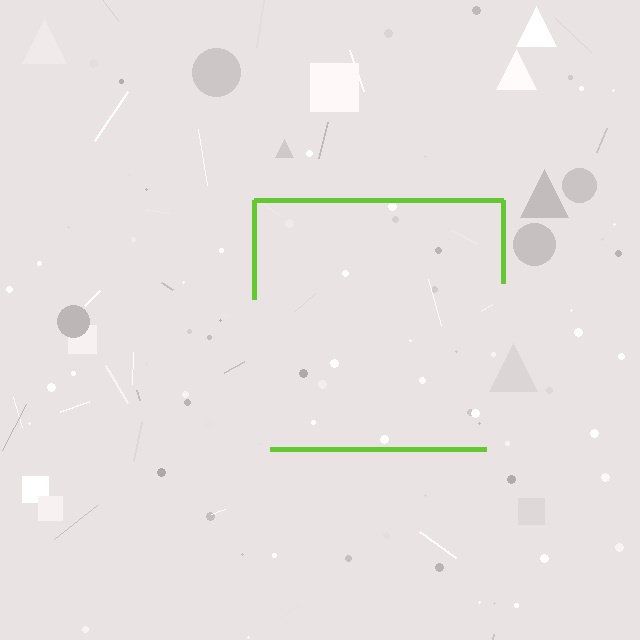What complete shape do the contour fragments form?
The contour fragments form a square.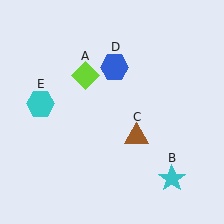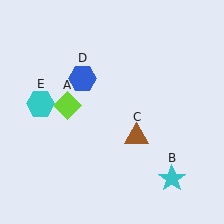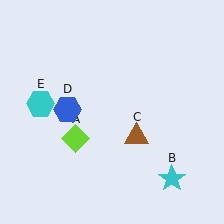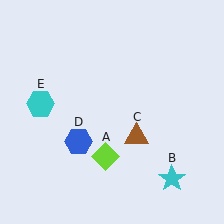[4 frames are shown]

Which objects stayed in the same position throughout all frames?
Cyan star (object B) and brown triangle (object C) and cyan hexagon (object E) remained stationary.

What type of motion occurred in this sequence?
The lime diamond (object A), blue hexagon (object D) rotated counterclockwise around the center of the scene.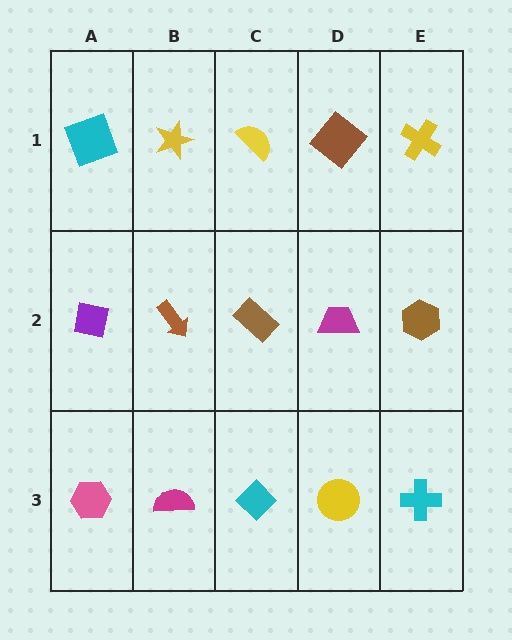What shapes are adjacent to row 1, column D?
A magenta trapezoid (row 2, column D), a yellow semicircle (row 1, column C), a yellow cross (row 1, column E).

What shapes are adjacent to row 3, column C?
A brown rectangle (row 2, column C), a magenta semicircle (row 3, column B), a yellow circle (row 3, column D).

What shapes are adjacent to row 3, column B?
A brown arrow (row 2, column B), a pink hexagon (row 3, column A), a cyan diamond (row 3, column C).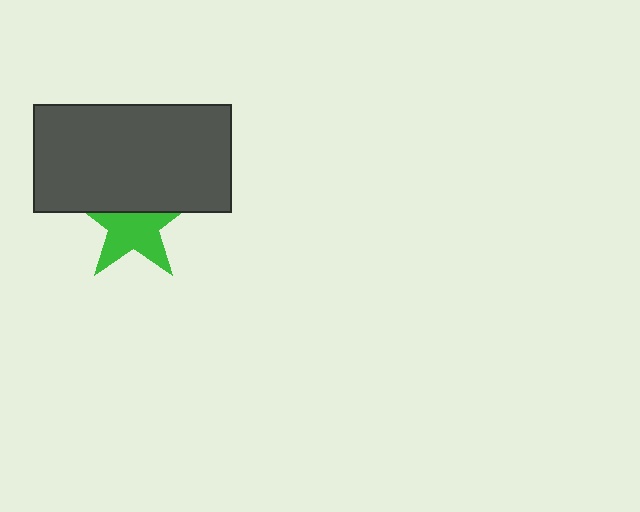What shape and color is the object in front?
The object in front is a dark gray rectangle.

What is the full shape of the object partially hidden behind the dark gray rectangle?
The partially hidden object is a green star.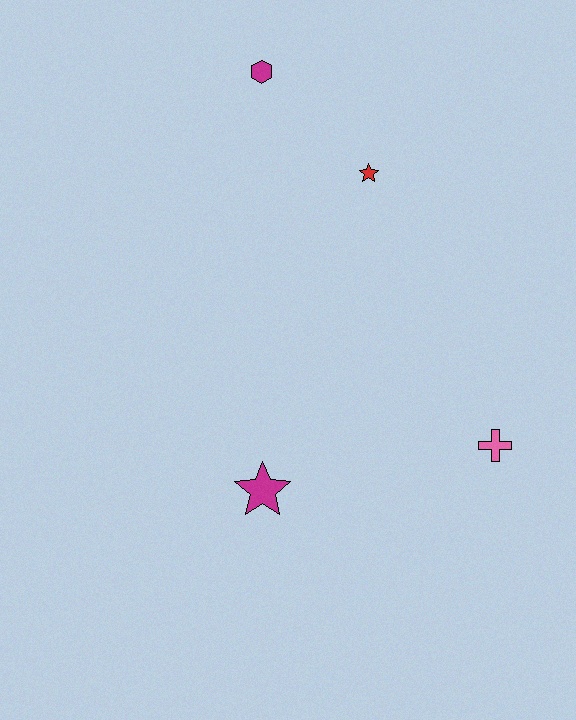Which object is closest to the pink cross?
The magenta star is closest to the pink cross.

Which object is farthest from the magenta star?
The magenta hexagon is farthest from the magenta star.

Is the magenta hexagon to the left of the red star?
Yes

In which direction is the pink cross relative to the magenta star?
The pink cross is to the right of the magenta star.